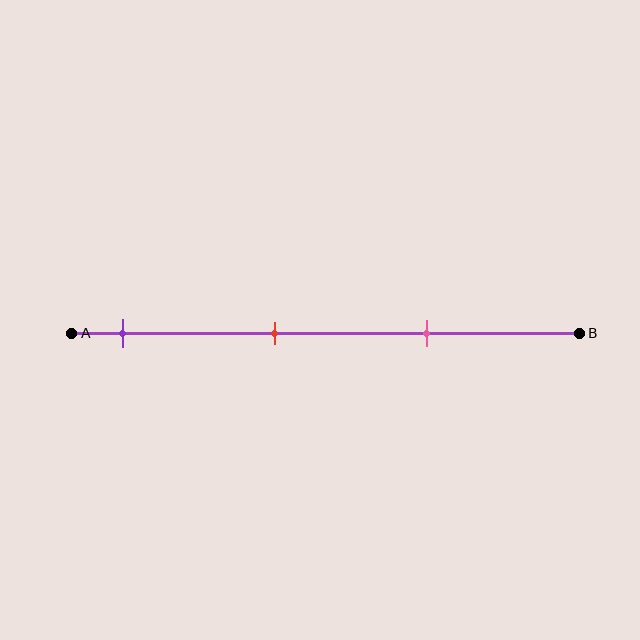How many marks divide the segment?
There are 3 marks dividing the segment.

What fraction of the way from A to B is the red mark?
The red mark is approximately 40% (0.4) of the way from A to B.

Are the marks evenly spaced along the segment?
Yes, the marks are approximately evenly spaced.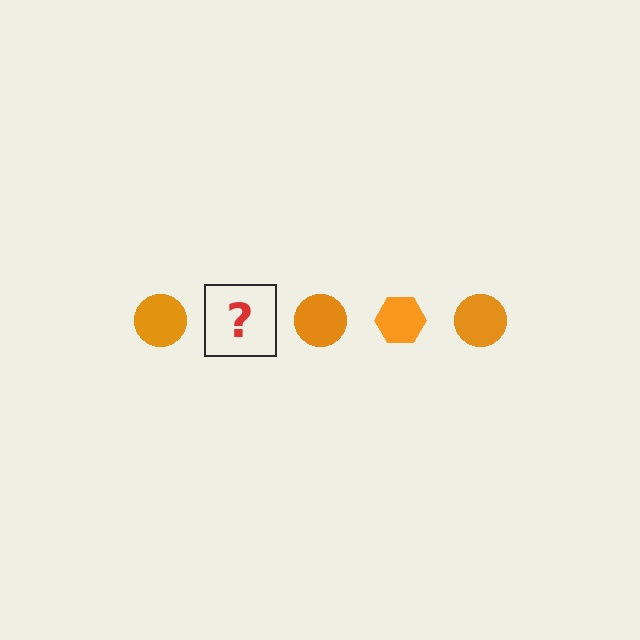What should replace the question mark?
The question mark should be replaced with an orange hexagon.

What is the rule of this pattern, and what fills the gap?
The rule is that the pattern cycles through circle, hexagon shapes in orange. The gap should be filled with an orange hexagon.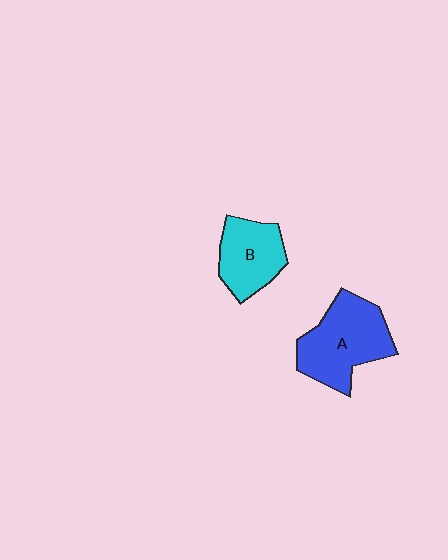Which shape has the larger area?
Shape A (blue).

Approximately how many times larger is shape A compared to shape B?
Approximately 1.4 times.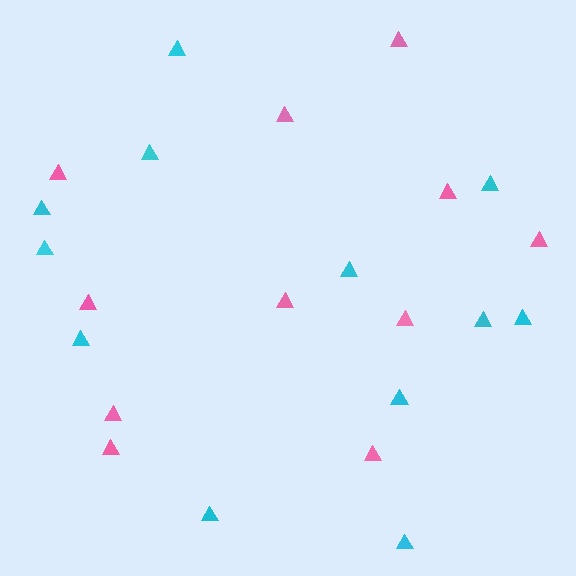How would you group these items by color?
There are 2 groups: one group of pink triangles (11) and one group of cyan triangles (12).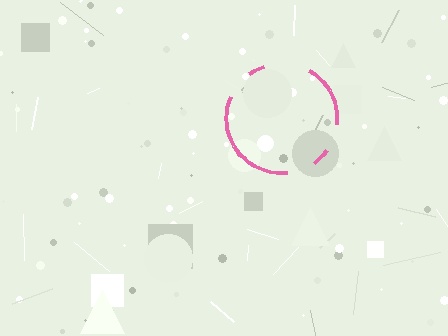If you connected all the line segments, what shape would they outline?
They would outline a circle.